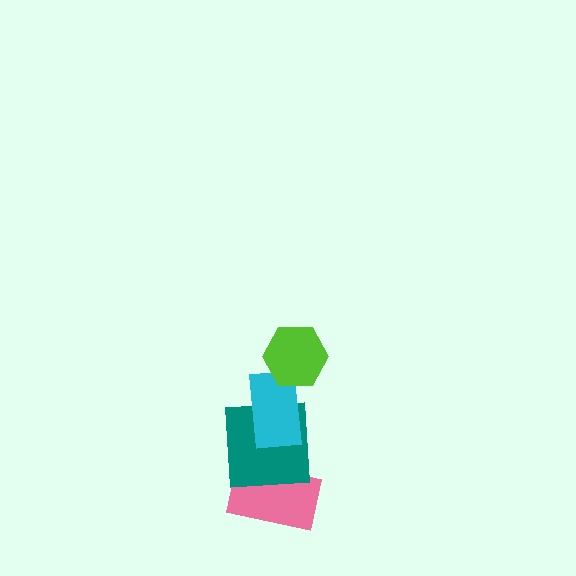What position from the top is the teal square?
The teal square is 3rd from the top.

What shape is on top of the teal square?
The cyan rectangle is on top of the teal square.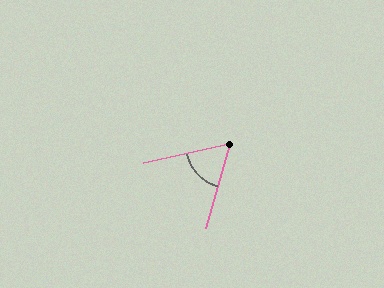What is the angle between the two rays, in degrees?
Approximately 61 degrees.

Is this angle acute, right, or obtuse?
It is acute.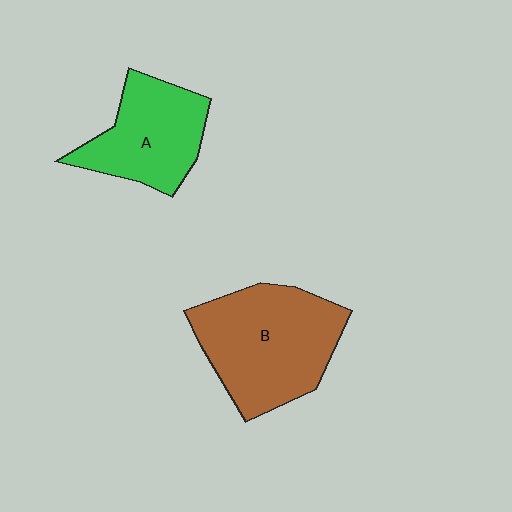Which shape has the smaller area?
Shape A (green).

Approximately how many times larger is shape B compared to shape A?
Approximately 1.4 times.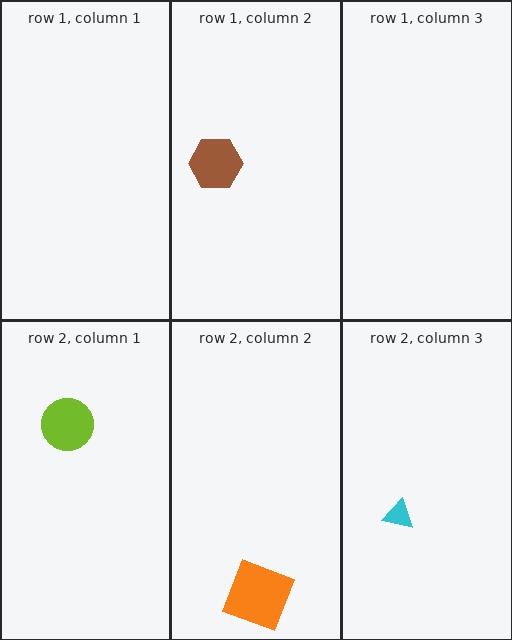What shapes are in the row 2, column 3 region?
The cyan triangle.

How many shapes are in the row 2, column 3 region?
1.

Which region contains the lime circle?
The row 2, column 1 region.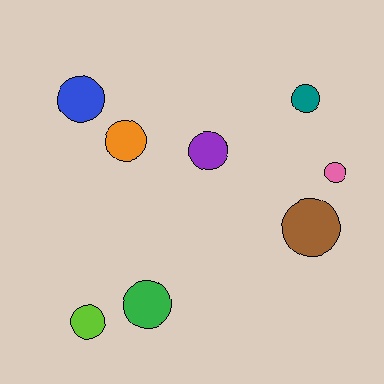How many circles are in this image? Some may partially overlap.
There are 8 circles.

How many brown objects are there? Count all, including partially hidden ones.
There is 1 brown object.